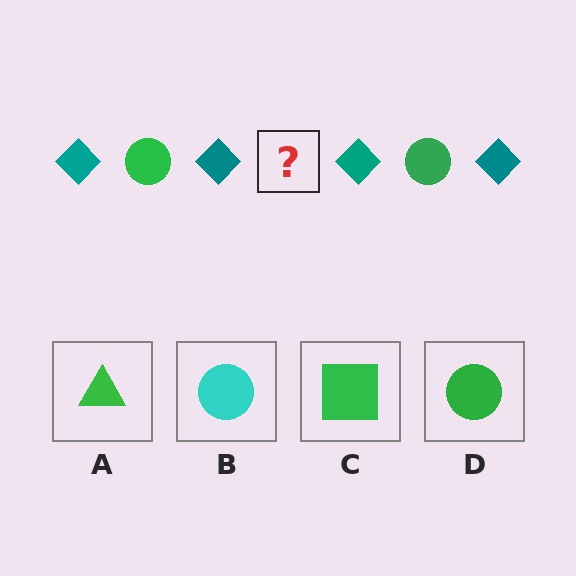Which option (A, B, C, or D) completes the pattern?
D.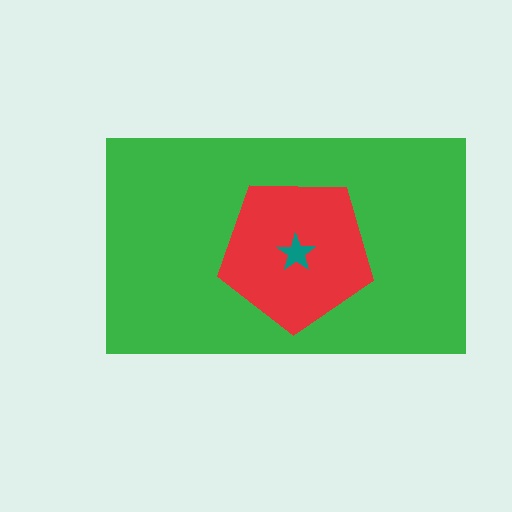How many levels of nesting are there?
3.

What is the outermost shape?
The green rectangle.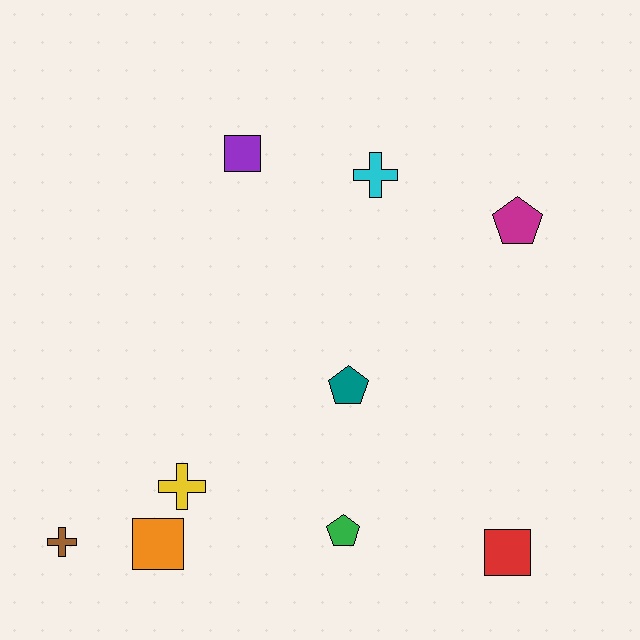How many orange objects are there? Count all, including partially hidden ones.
There is 1 orange object.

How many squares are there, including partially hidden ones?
There are 3 squares.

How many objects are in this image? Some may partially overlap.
There are 9 objects.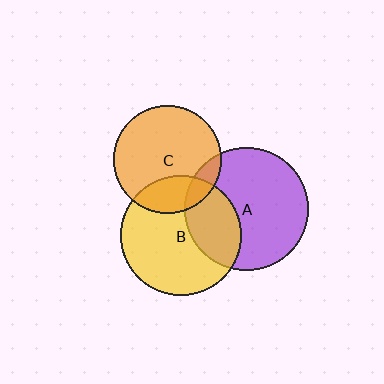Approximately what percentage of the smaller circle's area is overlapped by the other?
Approximately 25%.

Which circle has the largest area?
Circle A (purple).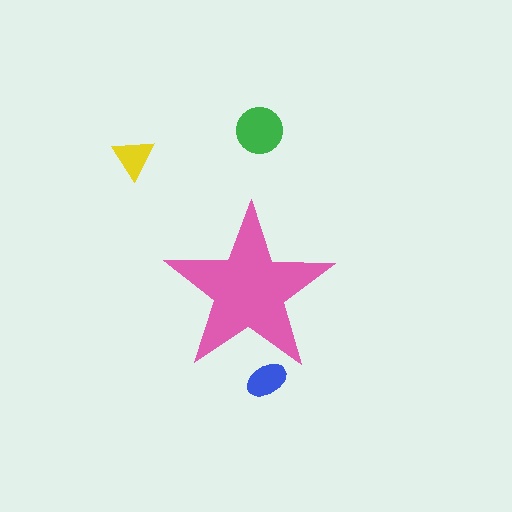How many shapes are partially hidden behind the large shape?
1 shape is partially hidden.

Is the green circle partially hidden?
No, the green circle is fully visible.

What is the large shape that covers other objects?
A pink star.